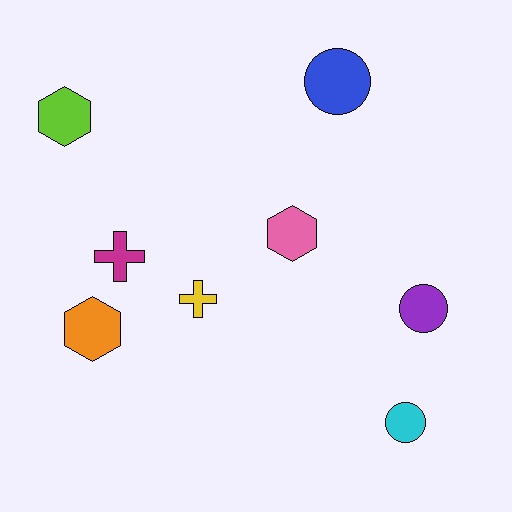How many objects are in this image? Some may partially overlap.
There are 8 objects.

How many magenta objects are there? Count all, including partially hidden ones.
There is 1 magenta object.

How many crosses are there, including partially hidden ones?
There are 2 crosses.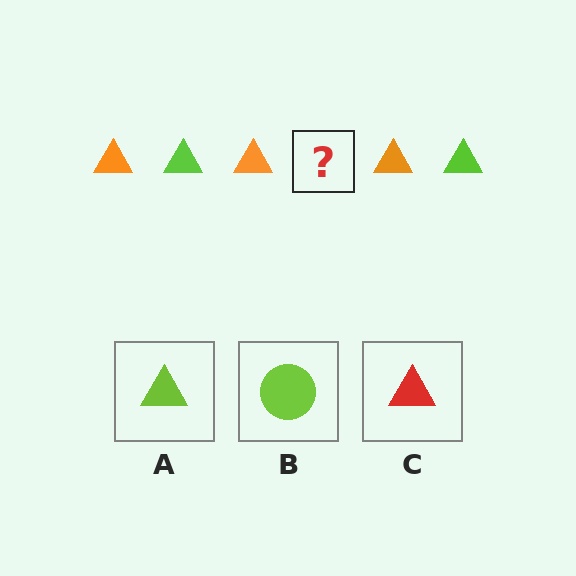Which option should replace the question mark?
Option A.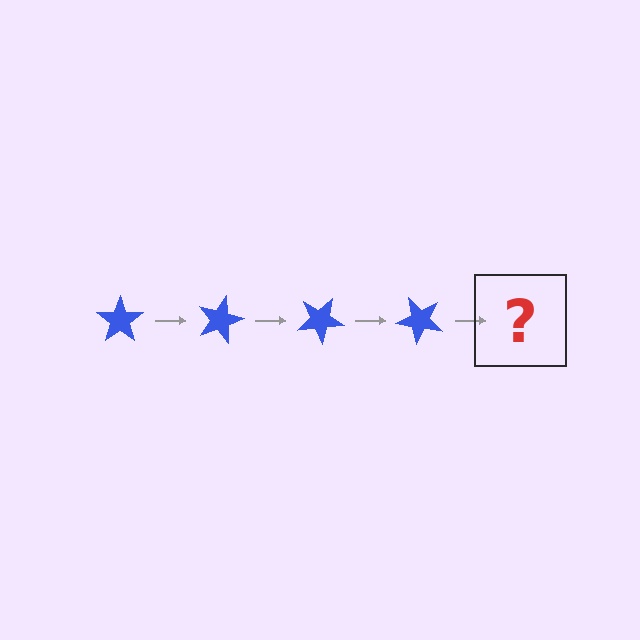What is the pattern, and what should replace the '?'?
The pattern is that the star rotates 15 degrees each step. The '?' should be a blue star rotated 60 degrees.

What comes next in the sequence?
The next element should be a blue star rotated 60 degrees.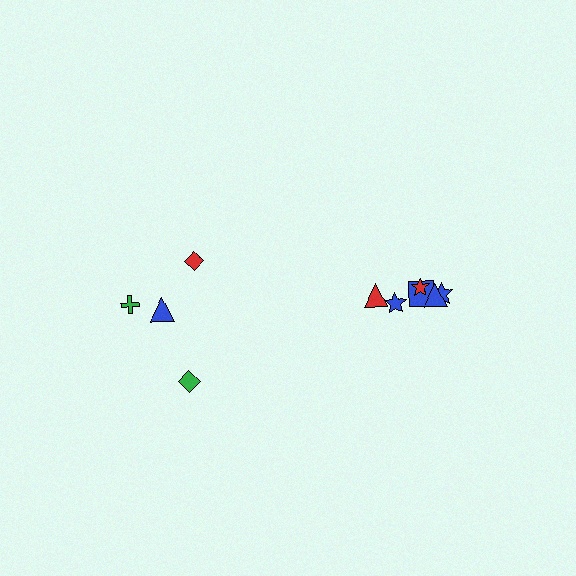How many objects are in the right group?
There are 6 objects.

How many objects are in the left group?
There are 4 objects.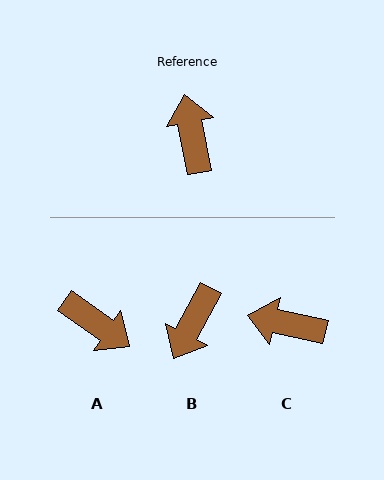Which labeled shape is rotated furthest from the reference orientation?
B, about 141 degrees away.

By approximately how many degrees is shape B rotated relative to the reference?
Approximately 141 degrees counter-clockwise.